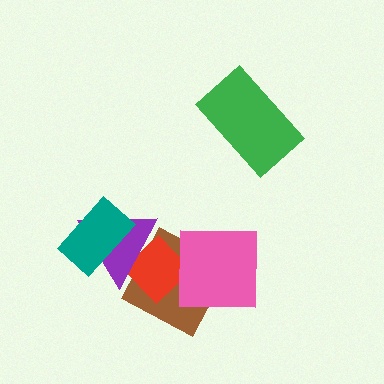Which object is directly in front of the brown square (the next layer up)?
The red diamond is directly in front of the brown square.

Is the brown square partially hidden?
Yes, it is partially covered by another shape.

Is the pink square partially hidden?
No, no other shape covers it.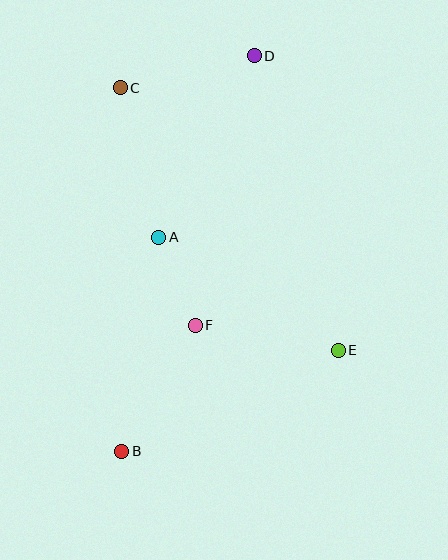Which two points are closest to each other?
Points A and F are closest to each other.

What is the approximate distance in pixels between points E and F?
The distance between E and F is approximately 145 pixels.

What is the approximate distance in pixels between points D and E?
The distance between D and E is approximately 306 pixels.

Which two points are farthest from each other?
Points B and D are farthest from each other.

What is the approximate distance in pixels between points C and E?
The distance between C and E is approximately 341 pixels.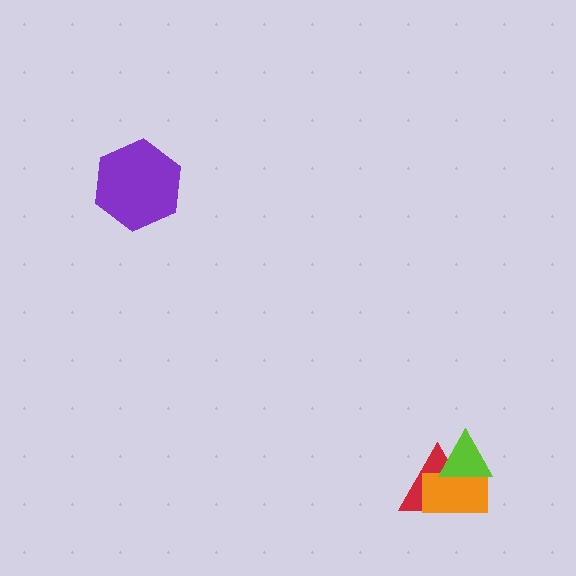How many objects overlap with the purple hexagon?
0 objects overlap with the purple hexagon.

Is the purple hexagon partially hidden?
No, no other shape covers it.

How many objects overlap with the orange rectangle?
2 objects overlap with the orange rectangle.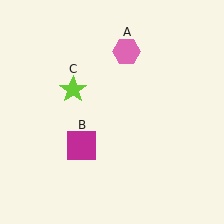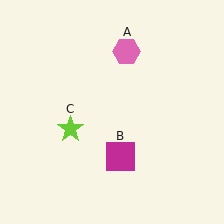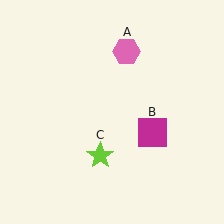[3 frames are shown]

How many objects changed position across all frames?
2 objects changed position: magenta square (object B), lime star (object C).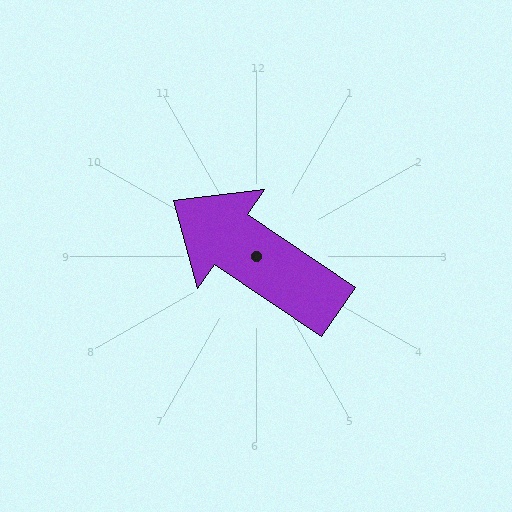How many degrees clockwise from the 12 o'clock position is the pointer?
Approximately 304 degrees.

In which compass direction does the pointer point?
Northwest.